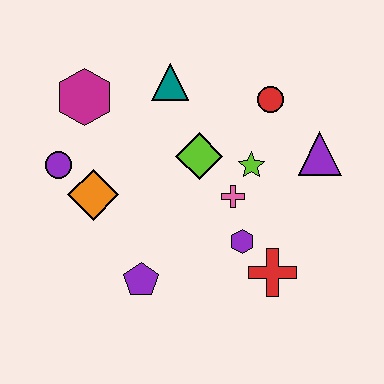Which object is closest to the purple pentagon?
The orange diamond is closest to the purple pentagon.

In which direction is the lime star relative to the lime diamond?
The lime star is to the right of the lime diamond.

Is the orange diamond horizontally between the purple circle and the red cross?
Yes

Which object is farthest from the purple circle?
The purple triangle is farthest from the purple circle.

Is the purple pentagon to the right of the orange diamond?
Yes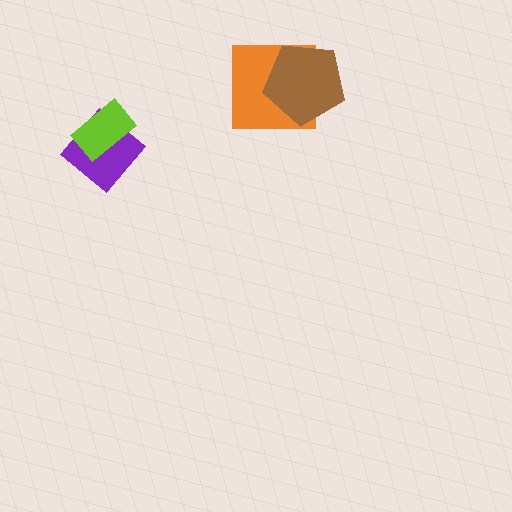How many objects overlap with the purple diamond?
1 object overlaps with the purple diamond.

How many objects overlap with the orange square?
1 object overlaps with the orange square.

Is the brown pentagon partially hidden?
No, no other shape covers it.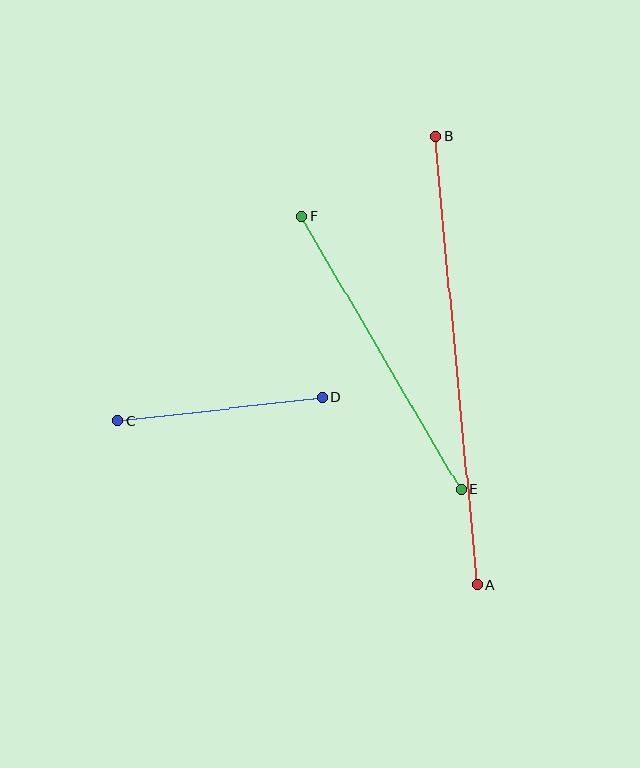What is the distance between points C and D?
The distance is approximately 206 pixels.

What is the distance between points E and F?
The distance is approximately 316 pixels.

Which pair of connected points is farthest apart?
Points A and B are farthest apart.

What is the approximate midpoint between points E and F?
The midpoint is at approximately (381, 353) pixels.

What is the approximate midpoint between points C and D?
The midpoint is at approximately (220, 409) pixels.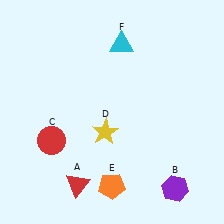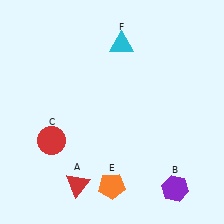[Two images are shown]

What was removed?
The yellow star (D) was removed in Image 2.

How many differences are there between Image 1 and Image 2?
There is 1 difference between the two images.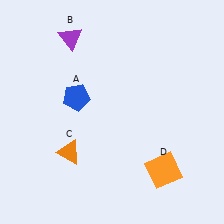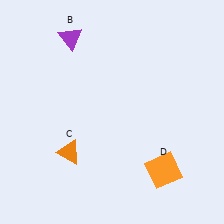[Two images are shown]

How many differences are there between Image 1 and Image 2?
There is 1 difference between the two images.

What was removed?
The blue pentagon (A) was removed in Image 2.